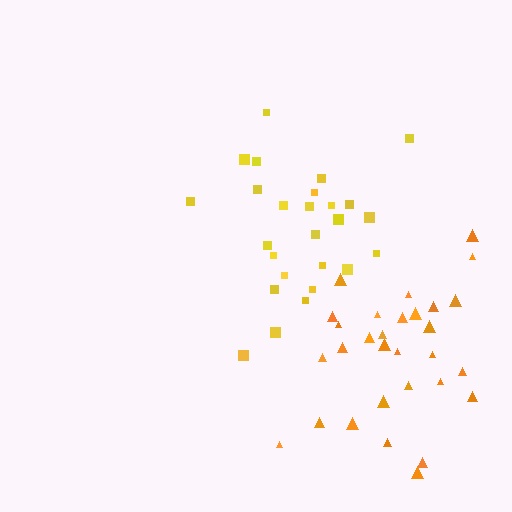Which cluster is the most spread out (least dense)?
Yellow.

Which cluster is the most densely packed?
Orange.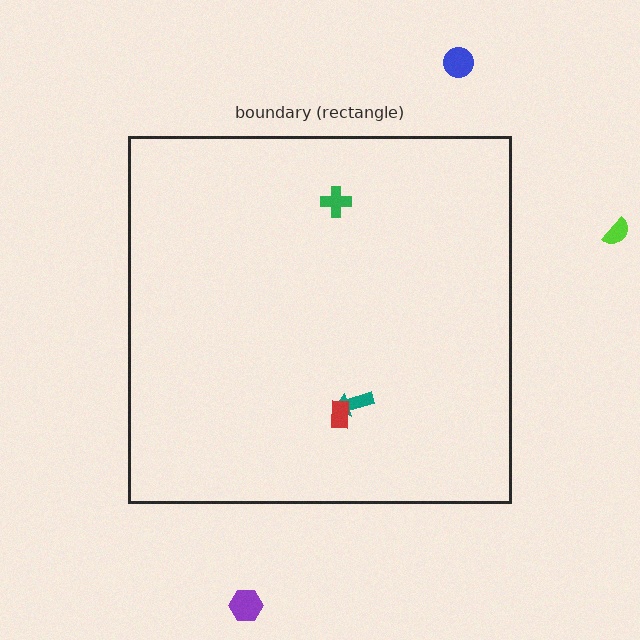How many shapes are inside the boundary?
3 inside, 3 outside.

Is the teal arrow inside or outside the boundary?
Inside.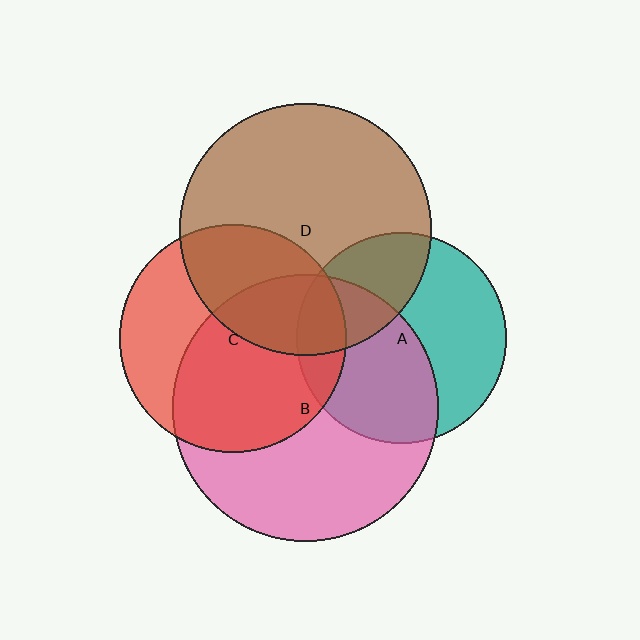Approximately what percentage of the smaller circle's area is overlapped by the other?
Approximately 15%.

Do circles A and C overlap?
Yes.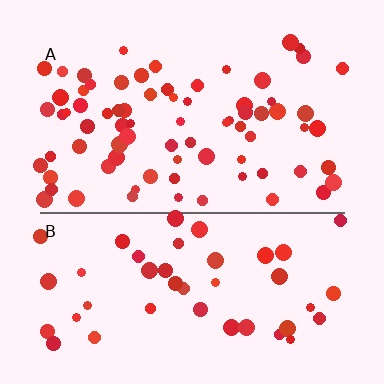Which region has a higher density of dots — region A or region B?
A (the top).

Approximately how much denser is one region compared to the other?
Approximately 1.7× — region A over region B.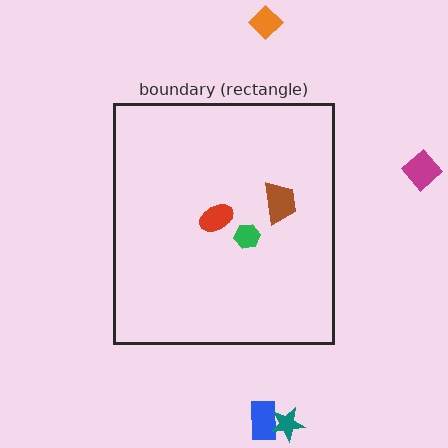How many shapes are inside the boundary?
3 inside, 4 outside.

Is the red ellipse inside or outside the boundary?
Inside.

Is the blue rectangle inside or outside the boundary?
Outside.